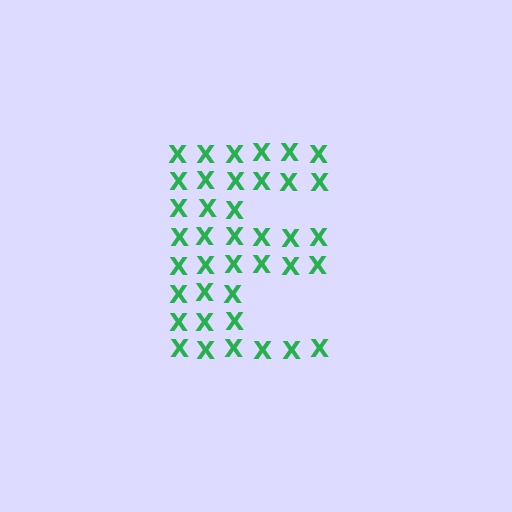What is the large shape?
The large shape is the letter E.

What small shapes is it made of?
It is made of small letter X's.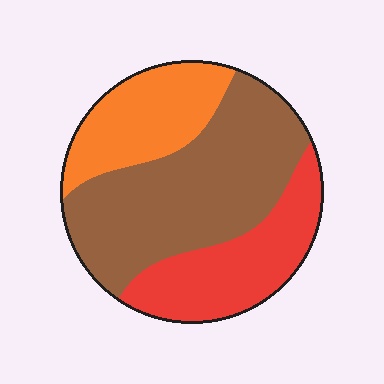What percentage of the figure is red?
Red takes up about one quarter (1/4) of the figure.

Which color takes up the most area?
Brown, at roughly 50%.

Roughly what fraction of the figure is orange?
Orange takes up about one quarter (1/4) of the figure.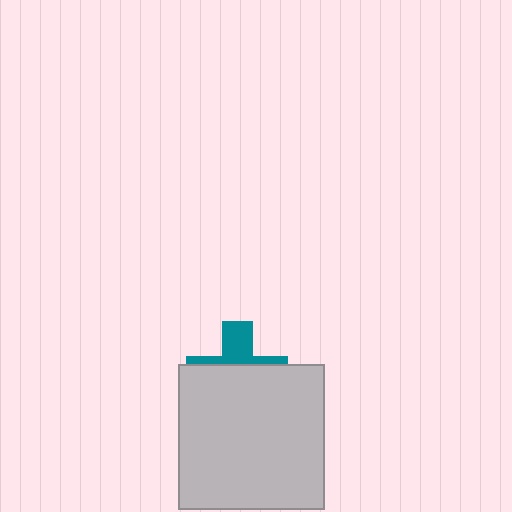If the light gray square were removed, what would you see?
You would see the complete teal cross.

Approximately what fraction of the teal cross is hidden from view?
Roughly 65% of the teal cross is hidden behind the light gray square.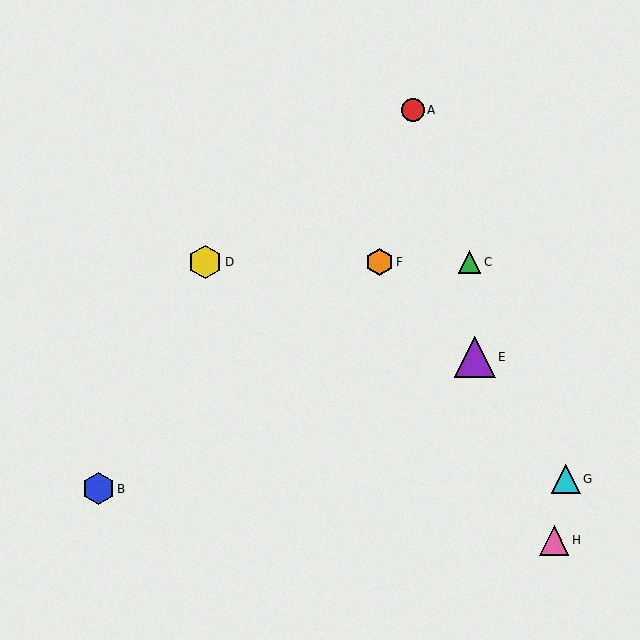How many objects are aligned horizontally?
3 objects (C, D, F) are aligned horizontally.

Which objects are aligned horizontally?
Objects C, D, F are aligned horizontally.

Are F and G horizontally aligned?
No, F is at y≈262 and G is at y≈479.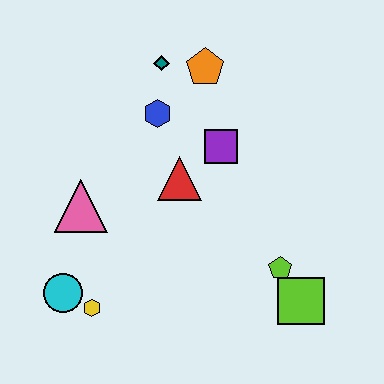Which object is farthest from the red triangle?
The lime square is farthest from the red triangle.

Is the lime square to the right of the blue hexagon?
Yes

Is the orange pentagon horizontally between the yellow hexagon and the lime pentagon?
Yes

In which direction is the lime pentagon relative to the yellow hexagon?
The lime pentagon is to the right of the yellow hexagon.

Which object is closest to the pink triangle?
The cyan circle is closest to the pink triangle.